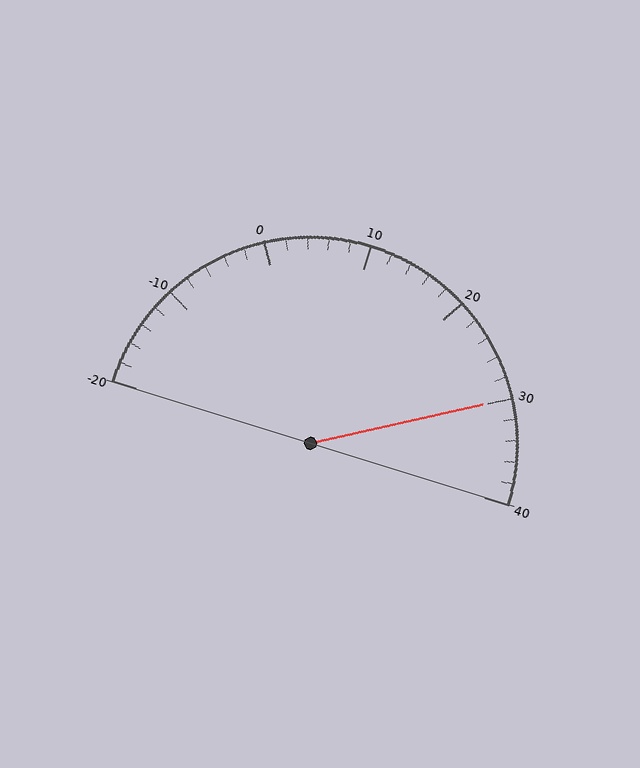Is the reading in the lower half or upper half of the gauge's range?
The reading is in the upper half of the range (-20 to 40).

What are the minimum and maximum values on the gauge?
The gauge ranges from -20 to 40.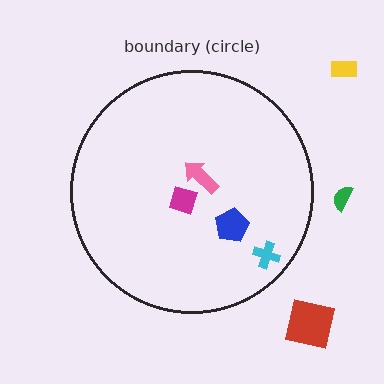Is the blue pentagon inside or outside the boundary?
Inside.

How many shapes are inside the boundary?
4 inside, 3 outside.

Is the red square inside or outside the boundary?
Outside.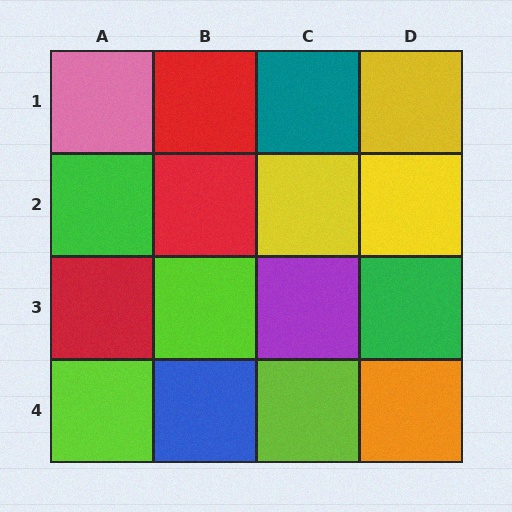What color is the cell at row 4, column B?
Blue.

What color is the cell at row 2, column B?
Red.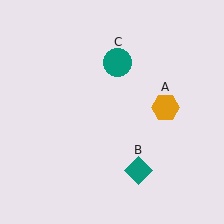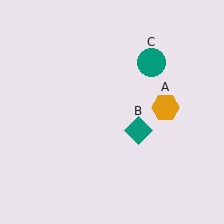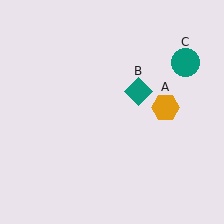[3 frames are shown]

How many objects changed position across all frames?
2 objects changed position: teal diamond (object B), teal circle (object C).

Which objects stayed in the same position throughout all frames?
Orange hexagon (object A) remained stationary.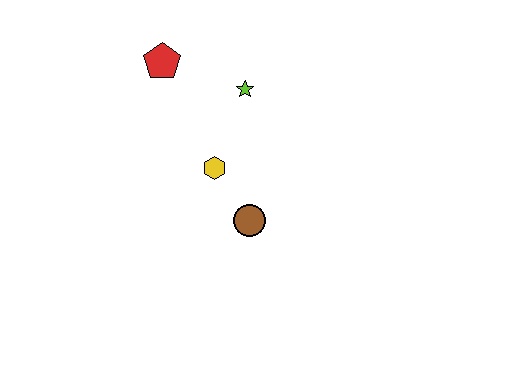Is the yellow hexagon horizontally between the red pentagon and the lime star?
Yes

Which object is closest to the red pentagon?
The lime star is closest to the red pentagon.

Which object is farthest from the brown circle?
The red pentagon is farthest from the brown circle.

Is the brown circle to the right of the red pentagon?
Yes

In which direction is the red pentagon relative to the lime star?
The red pentagon is to the left of the lime star.